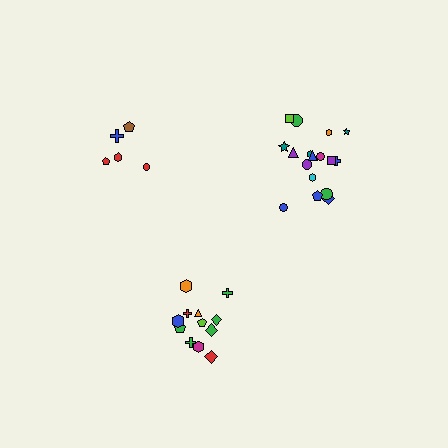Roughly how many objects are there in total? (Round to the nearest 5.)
Roughly 35 objects in total.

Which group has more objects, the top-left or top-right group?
The top-right group.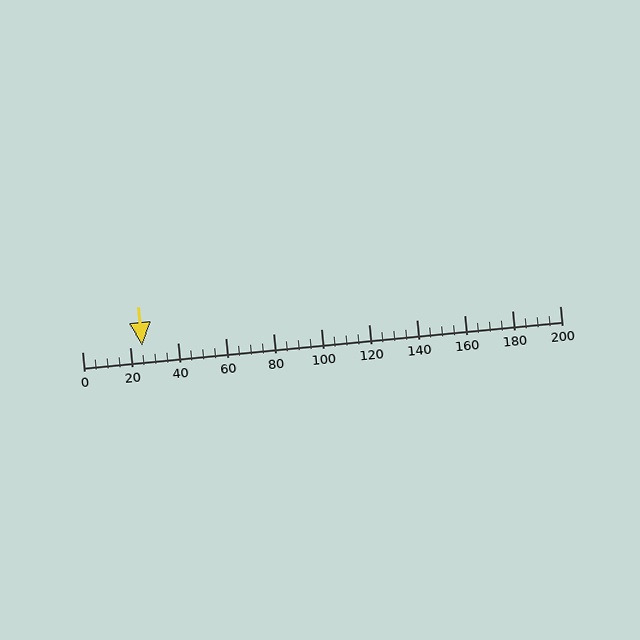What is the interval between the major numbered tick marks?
The major tick marks are spaced 20 units apart.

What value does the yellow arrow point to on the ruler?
The yellow arrow points to approximately 25.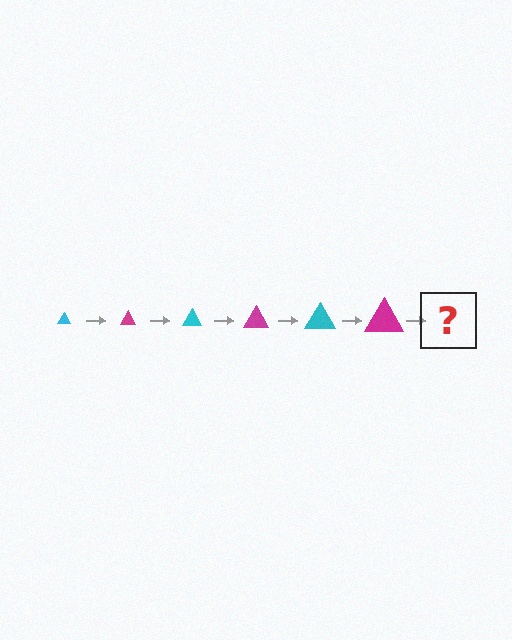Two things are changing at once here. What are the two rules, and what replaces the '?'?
The two rules are that the triangle grows larger each step and the color cycles through cyan and magenta. The '?' should be a cyan triangle, larger than the previous one.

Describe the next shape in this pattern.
It should be a cyan triangle, larger than the previous one.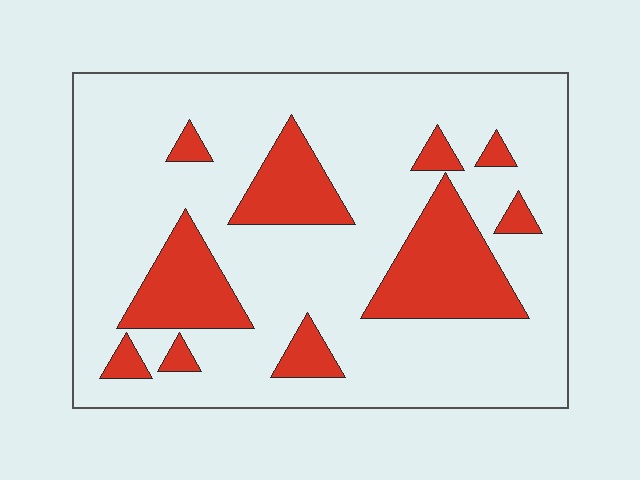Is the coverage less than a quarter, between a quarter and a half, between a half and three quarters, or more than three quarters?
Less than a quarter.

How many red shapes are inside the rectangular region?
10.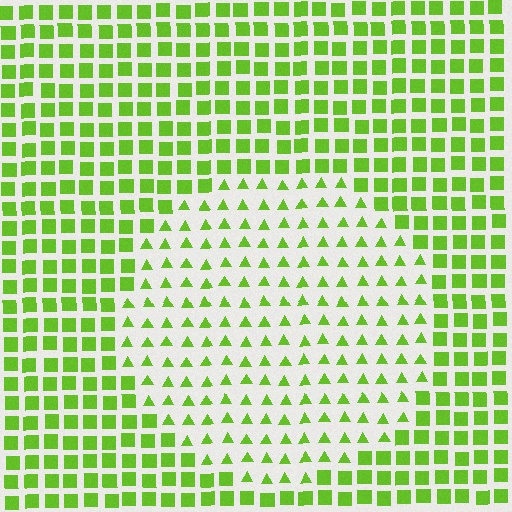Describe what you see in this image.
The image is filled with small lime elements arranged in a uniform grid. A circle-shaped region contains triangles, while the surrounding area contains squares. The boundary is defined purely by the change in element shape.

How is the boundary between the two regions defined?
The boundary is defined by a change in element shape: triangles inside vs. squares outside. All elements share the same color and spacing.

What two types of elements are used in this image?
The image uses triangles inside the circle region and squares outside it.